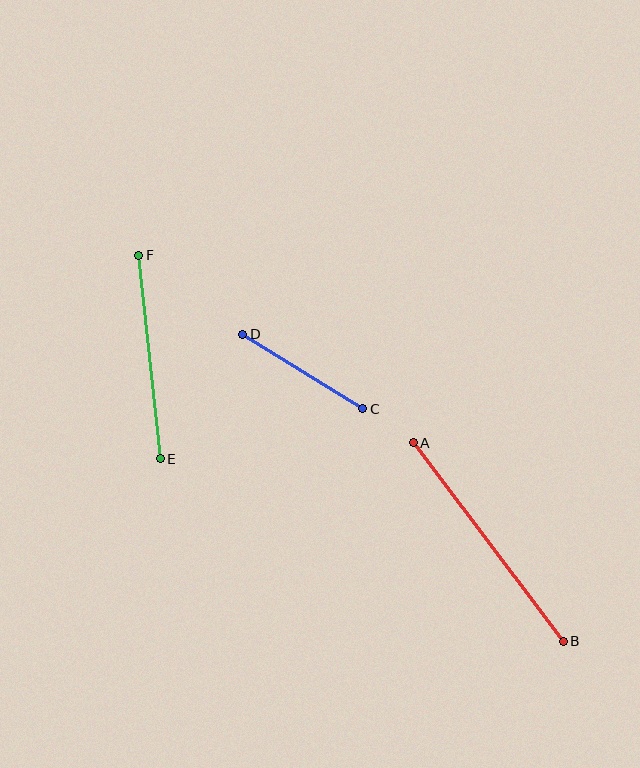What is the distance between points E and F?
The distance is approximately 205 pixels.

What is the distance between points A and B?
The distance is approximately 249 pixels.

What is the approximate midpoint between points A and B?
The midpoint is at approximately (488, 542) pixels.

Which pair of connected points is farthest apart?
Points A and B are farthest apart.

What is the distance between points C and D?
The distance is approximately 141 pixels.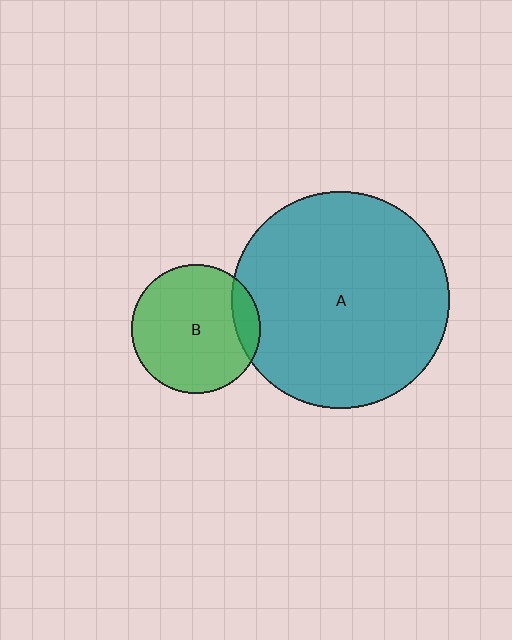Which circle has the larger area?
Circle A (teal).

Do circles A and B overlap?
Yes.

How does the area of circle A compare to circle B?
Approximately 2.8 times.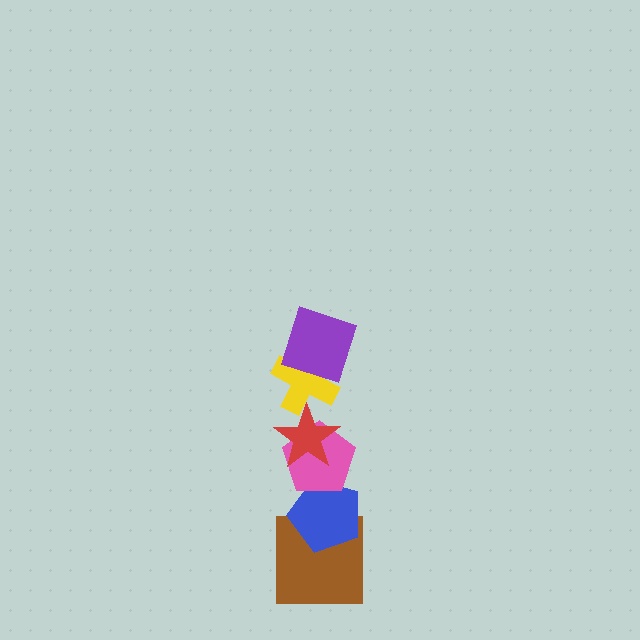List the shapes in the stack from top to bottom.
From top to bottom: the purple square, the yellow cross, the red star, the pink pentagon, the blue pentagon, the brown square.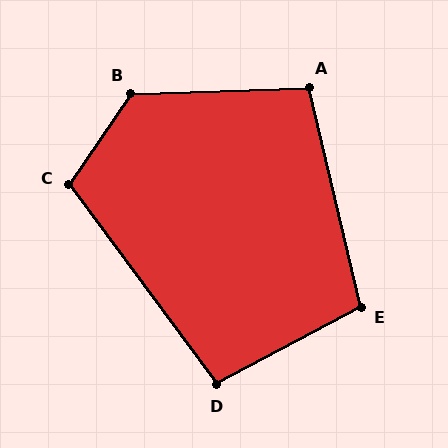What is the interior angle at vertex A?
Approximately 102 degrees (obtuse).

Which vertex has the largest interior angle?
B, at approximately 126 degrees.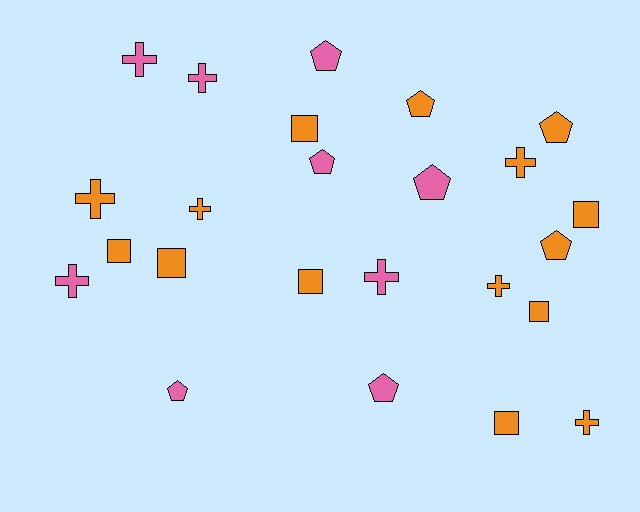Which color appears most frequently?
Orange, with 15 objects.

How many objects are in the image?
There are 24 objects.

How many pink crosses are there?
There are 4 pink crosses.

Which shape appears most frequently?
Cross, with 9 objects.